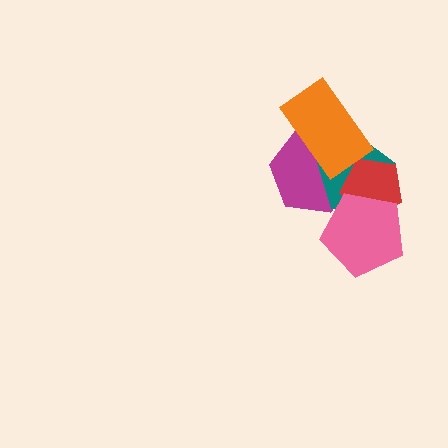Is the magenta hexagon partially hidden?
Yes, it is partially covered by another shape.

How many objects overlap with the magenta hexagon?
3 objects overlap with the magenta hexagon.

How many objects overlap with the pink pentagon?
2 objects overlap with the pink pentagon.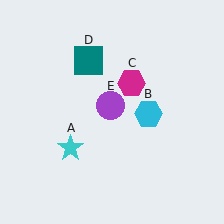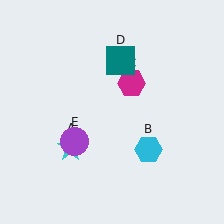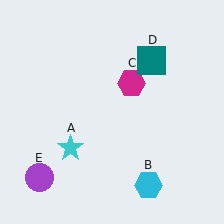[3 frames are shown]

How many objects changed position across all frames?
3 objects changed position: cyan hexagon (object B), teal square (object D), purple circle (object E).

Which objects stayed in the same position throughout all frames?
Cyan star (object A) and magenta hexagon (object C) remained stationary.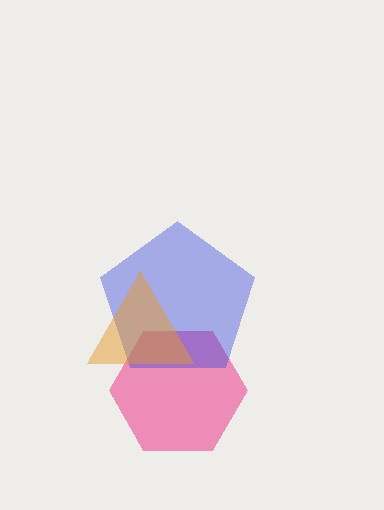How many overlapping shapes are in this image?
There are 3 overlapping shapes in the image.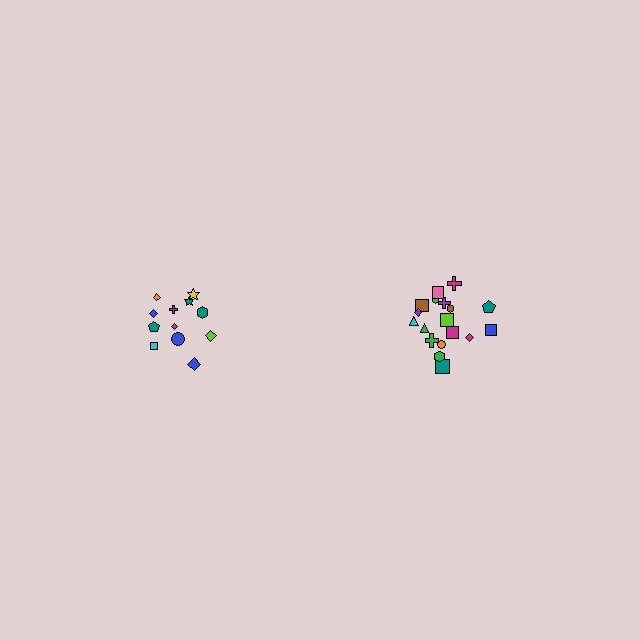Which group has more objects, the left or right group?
The right group.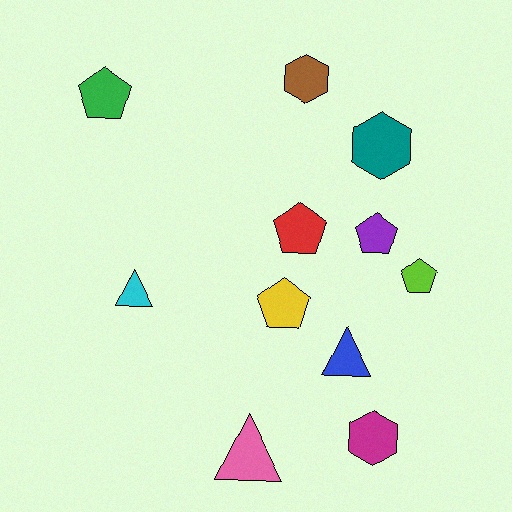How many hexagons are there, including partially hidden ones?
There are 3 hexagons.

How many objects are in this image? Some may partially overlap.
There are 11 objects.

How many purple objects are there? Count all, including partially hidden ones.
There is 1 purple object.